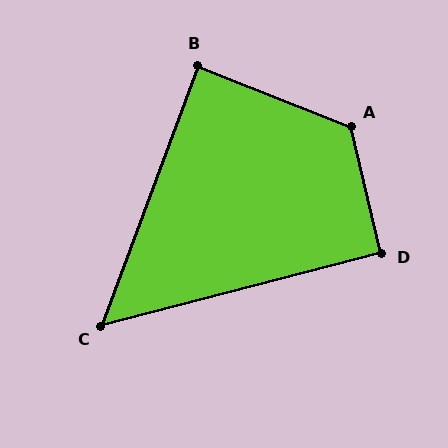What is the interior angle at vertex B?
Approximately 89 degrees (approximately right).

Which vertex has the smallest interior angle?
C, at approximately 55 degrees.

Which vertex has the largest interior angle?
A, at approximately 125 degrees.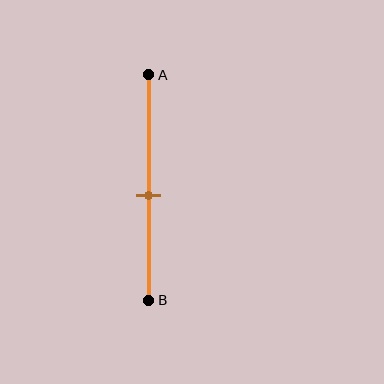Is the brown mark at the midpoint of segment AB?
No, the mark is at about 55% from A, not at the 50% midpoint.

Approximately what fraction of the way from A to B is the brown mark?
The brown mark is approximately 55% of the way from A to B.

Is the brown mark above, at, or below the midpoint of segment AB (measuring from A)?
The brown mark is below the midpoint of segment AB.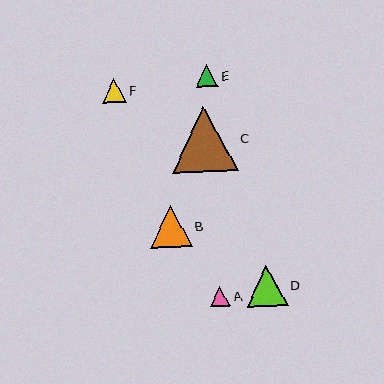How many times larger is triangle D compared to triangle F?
Triangle D is approximately 1.7 times the size of triangle F.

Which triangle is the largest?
Triangle C is the largest with a size of approximately 66 pixels.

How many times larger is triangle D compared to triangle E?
Triangle D is approximately 1.9 times the size of triangle E.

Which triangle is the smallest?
Triangle A is the smallest with a size of approximately 20 pixels.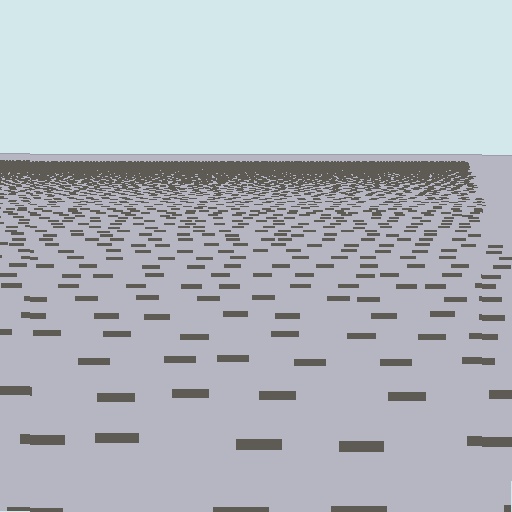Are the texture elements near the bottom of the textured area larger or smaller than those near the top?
Larger. Near the bottom, elements are closer to the viewer and appear at a bigger on-screen size.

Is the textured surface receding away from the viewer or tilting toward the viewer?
The surface is receding away from the viewer. Texture elements get smaller and denser toward the top.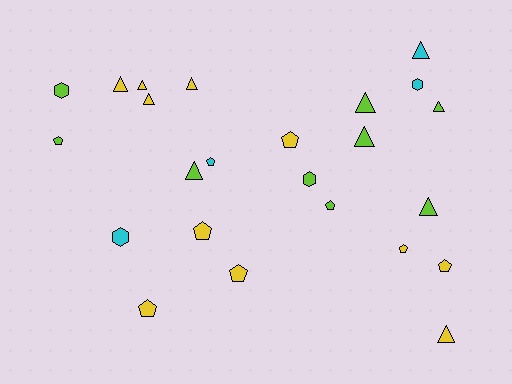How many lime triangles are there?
There are 5 lime triangles.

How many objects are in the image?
There are 24 objects.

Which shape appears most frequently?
Triangle, with 11 objects.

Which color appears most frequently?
Yellow, with 11 objects.